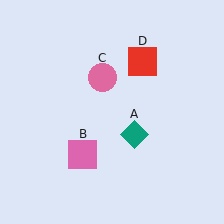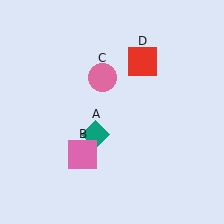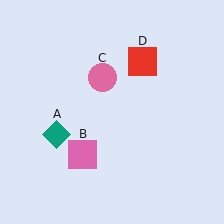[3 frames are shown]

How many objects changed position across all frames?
1 object changed position: teal diamond (object A).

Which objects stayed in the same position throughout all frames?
Pink square (object B) and pink circle (object C) and red square (object D) remained stationary.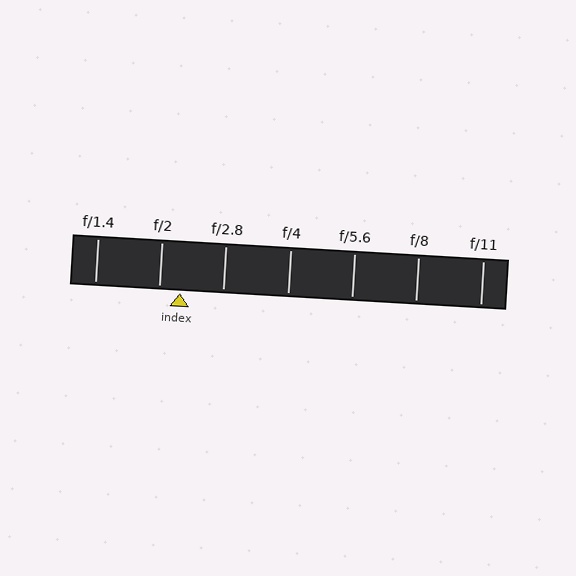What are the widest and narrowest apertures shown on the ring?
The widest aperture shown is f/1.4 and the narrowest is f/11.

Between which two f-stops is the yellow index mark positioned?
The index mark is between f/2 and f/2.8.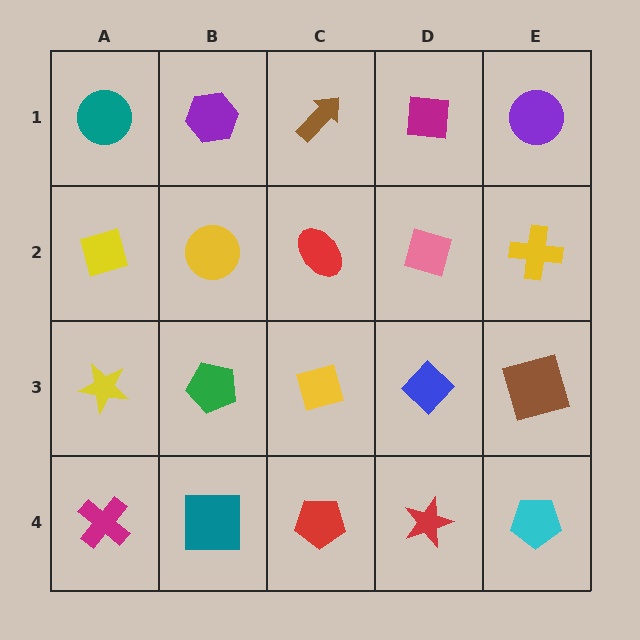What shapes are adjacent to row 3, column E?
A yellow cross (row 2, column E), a cyan pentagon (row 4, column E), a blue diamond (row 3, column D).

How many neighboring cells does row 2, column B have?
4.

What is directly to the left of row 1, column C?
A purple hexagon.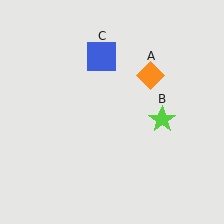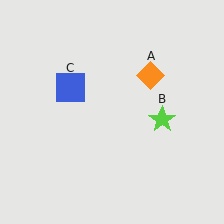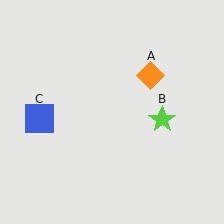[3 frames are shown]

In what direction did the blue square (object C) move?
The blue square (object C) moved down and to the left.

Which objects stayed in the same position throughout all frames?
Orange diamond (object A) and lime star (object B) remained stationary.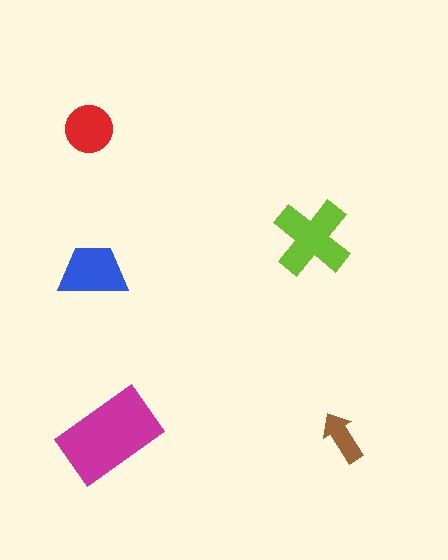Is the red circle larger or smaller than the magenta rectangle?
Smaller.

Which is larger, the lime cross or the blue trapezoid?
The lime cross.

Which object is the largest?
The magenta rectangle.